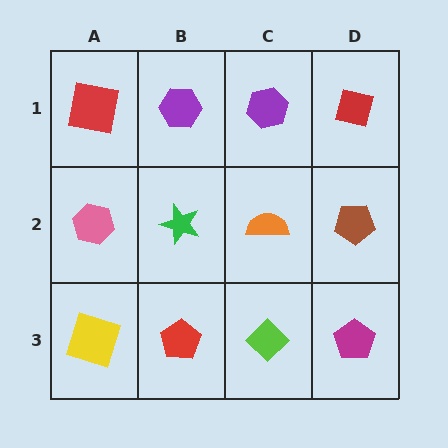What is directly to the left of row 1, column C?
A purple hexagon.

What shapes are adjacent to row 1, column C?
An orange semicircle (row 2, column C), a purple hexagon (row 1, column B), a red square (row 1, column D).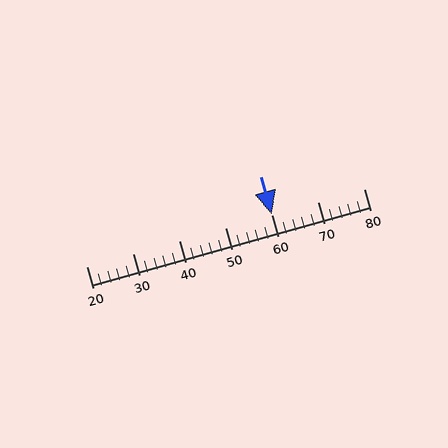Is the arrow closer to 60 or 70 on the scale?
The arrow is closer to 60.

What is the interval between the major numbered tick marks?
The major tick marks are spaced 10 units apart.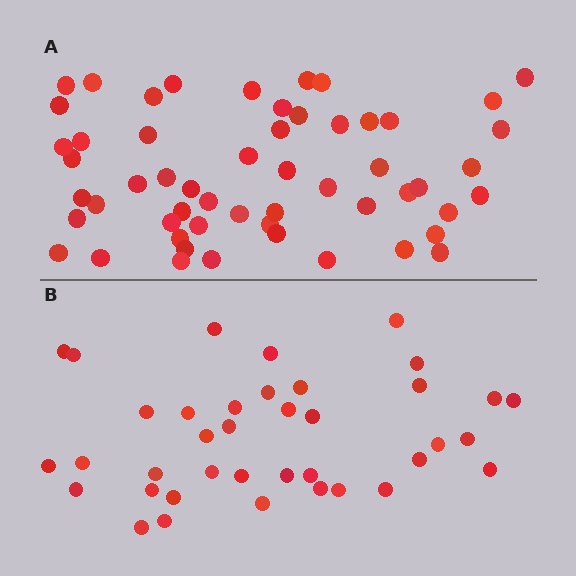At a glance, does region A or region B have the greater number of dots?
Region A (the top region) has more dots.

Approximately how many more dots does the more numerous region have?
Region A has approximately 15 more dots than region B.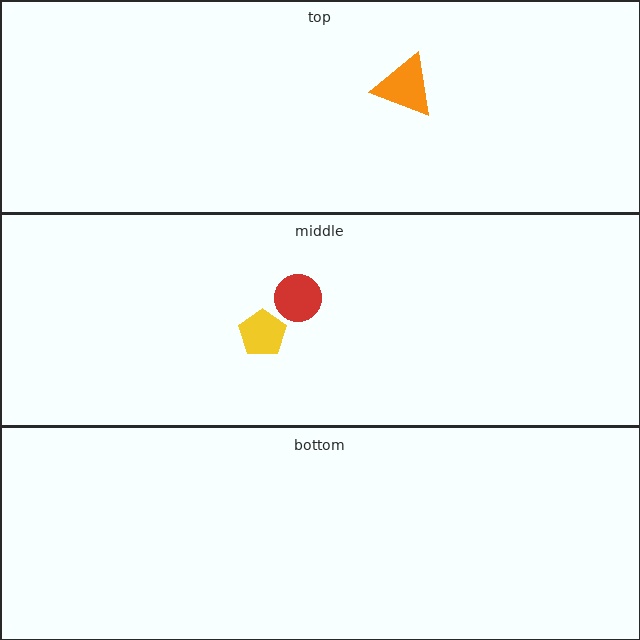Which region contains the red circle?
The middle region.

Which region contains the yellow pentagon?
The middle region.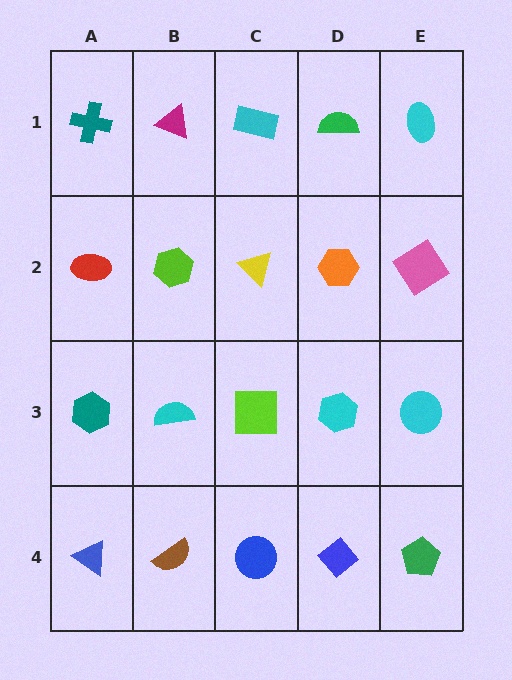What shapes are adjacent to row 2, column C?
A cyan rectangle (row 1, column C), a lime square (row 3, column C), a lime hexagon (row 2, column B), an orange hexagon (row 2, column D).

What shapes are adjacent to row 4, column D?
A cyan hexagon (row 3, column D), a blue circle (row 4, column C), a green pentagon (row 4, column E).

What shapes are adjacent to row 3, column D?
An orange hexagon (row 2, column D), a blue diamond (row 4, column D), a lime square (row 3, column C), a cyan circle (row 3, column E).